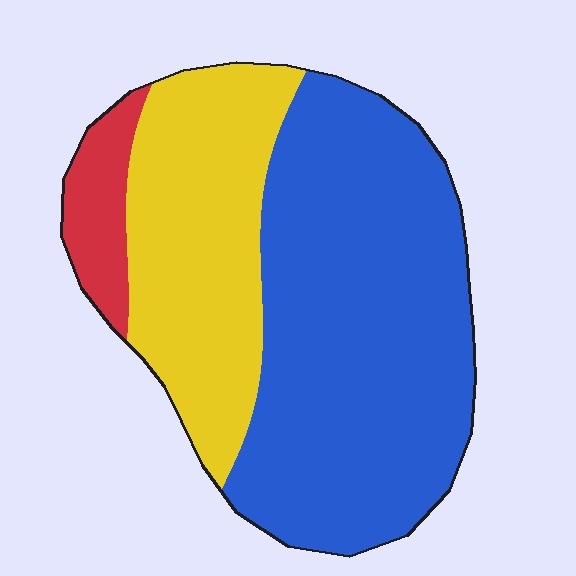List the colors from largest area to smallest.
From largest to smallest: blue, yellow, red.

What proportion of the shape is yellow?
Yellow covers roughly 30% of the shape.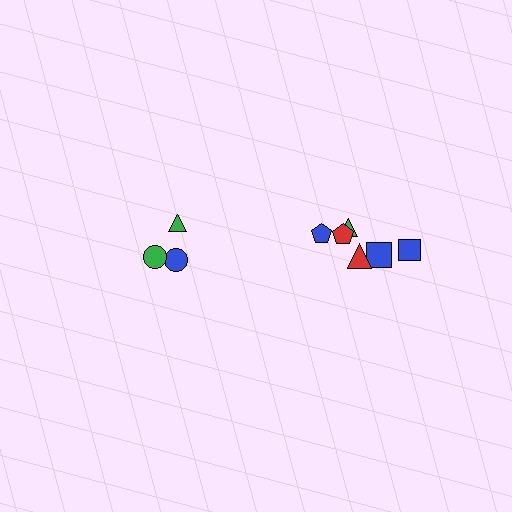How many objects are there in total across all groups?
There are 9 objects.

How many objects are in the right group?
There are 6 objects.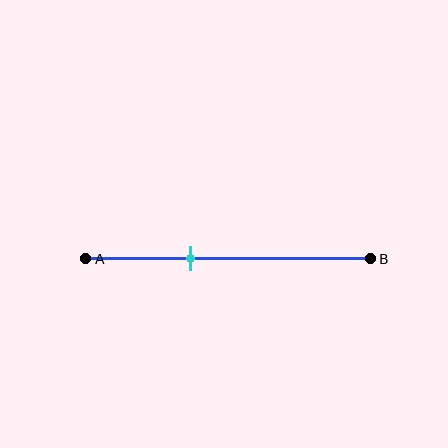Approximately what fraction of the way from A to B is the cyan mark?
The cyan mark is approximately 35% of the way from A to B.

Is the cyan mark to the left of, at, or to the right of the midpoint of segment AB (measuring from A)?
The cyan mark is to the left of the midpoint of segment AB.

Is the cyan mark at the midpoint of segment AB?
No, the mark is at about 35% from A, not at the 50% midpoint.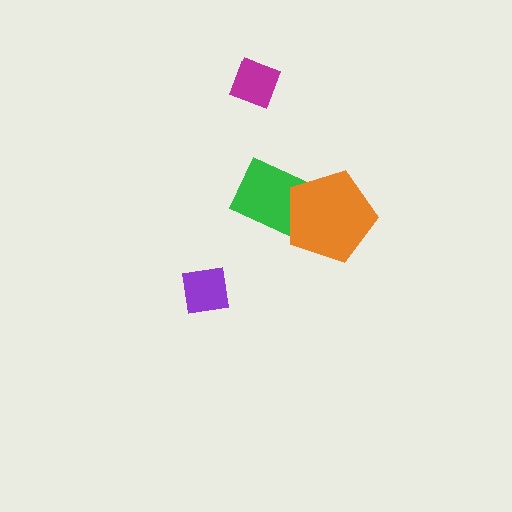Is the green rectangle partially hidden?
Yes, it is partially covered by another shape.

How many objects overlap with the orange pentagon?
1 object overlaps with the orange pentagon.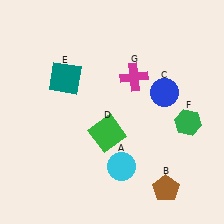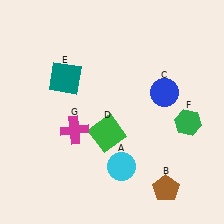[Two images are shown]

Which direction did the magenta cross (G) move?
The magenta cross (G) moved left.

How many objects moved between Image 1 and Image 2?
1 object moved between the two images.